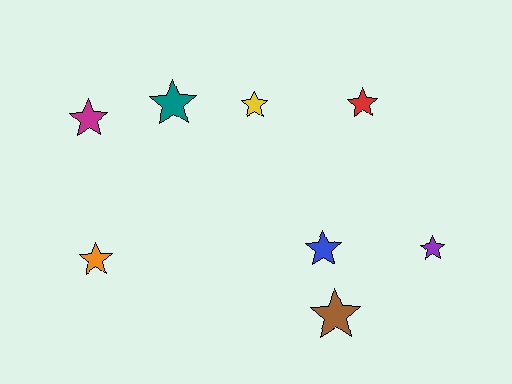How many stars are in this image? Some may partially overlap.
There are 8 stars.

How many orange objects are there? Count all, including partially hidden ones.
There is 1 orange object.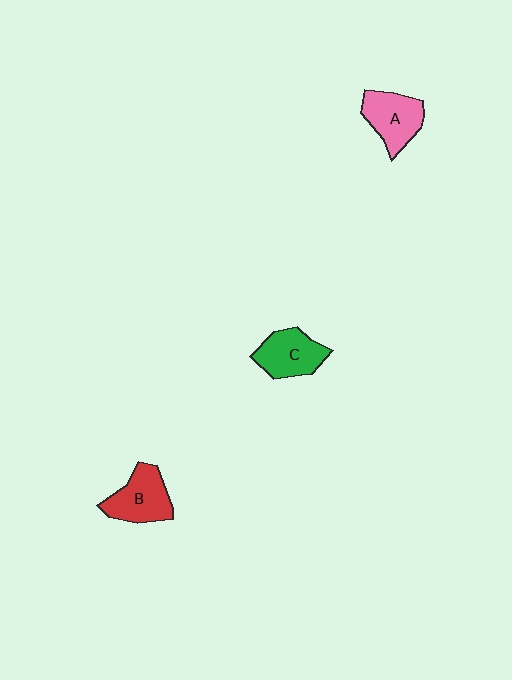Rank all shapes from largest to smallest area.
From largest to smallest: B (red), A (pink), C (green).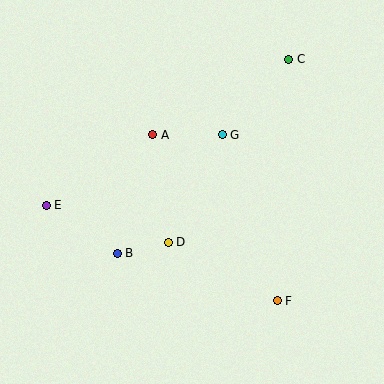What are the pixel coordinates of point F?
Point F is at (277, 301).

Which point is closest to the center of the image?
Point D at (168, 242) is closest to the center.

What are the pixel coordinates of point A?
Point A is at (153, 135).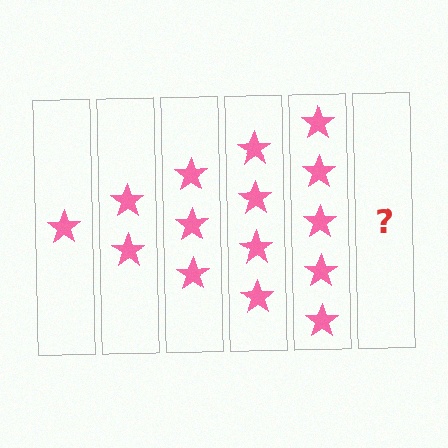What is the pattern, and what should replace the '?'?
The pattern is that each step adds one more star. The '?' should be 6 stars.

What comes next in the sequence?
The next element should be 6 stars.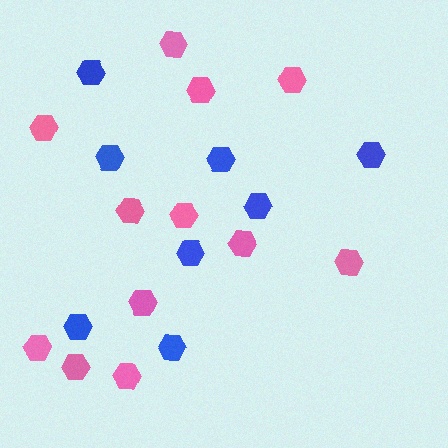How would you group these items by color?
There are 2 groups: one group of pink hexagons (12) and one group of blue hexagons (8).